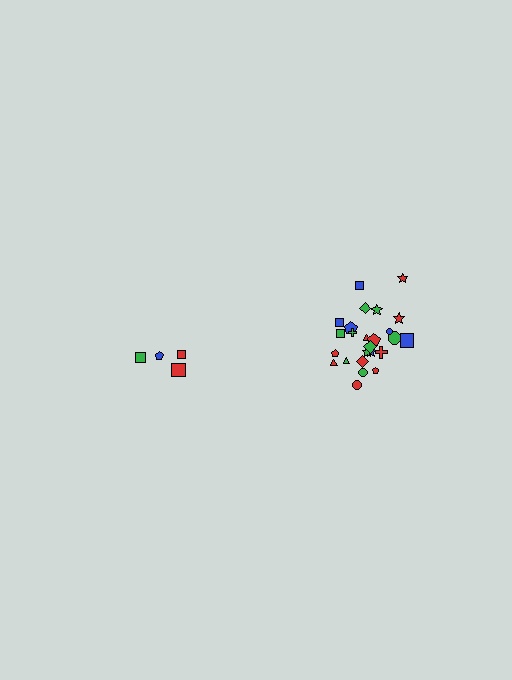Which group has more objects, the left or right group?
The right group.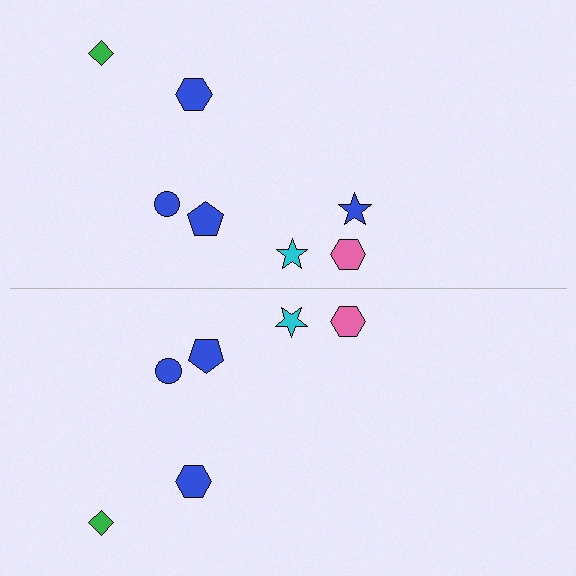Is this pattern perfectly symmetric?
No, the pattern is not perfectly symmetric. A blue star is missing from the bottom side.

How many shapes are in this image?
There are 13 shapes in this image.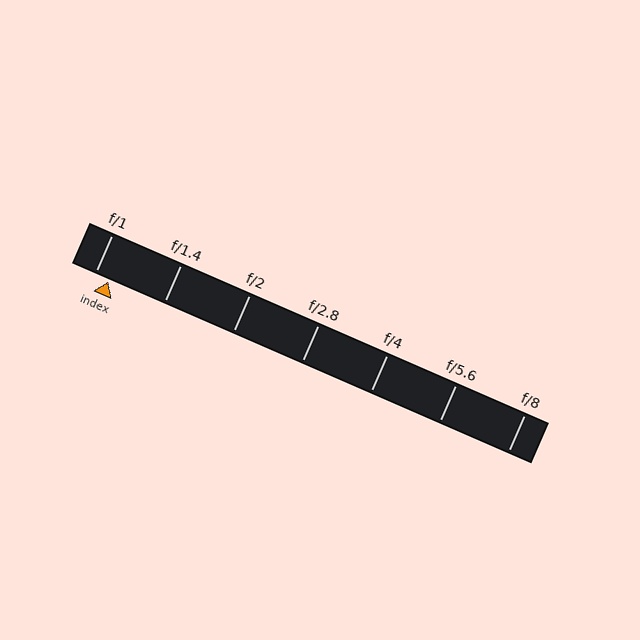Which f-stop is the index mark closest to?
The index mark is closest to f/1.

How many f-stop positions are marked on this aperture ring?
There are 7 f-stop positions marked.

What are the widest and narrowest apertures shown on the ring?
The widest aperture shown is f/1 and the narrowest is f/8.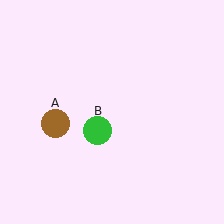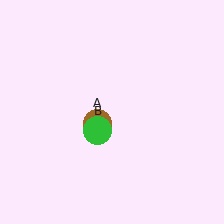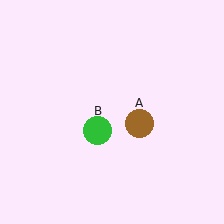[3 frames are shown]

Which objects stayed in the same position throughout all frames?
Green circle (object B) remained stationary.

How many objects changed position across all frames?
1 object changed position: brown circle (object A).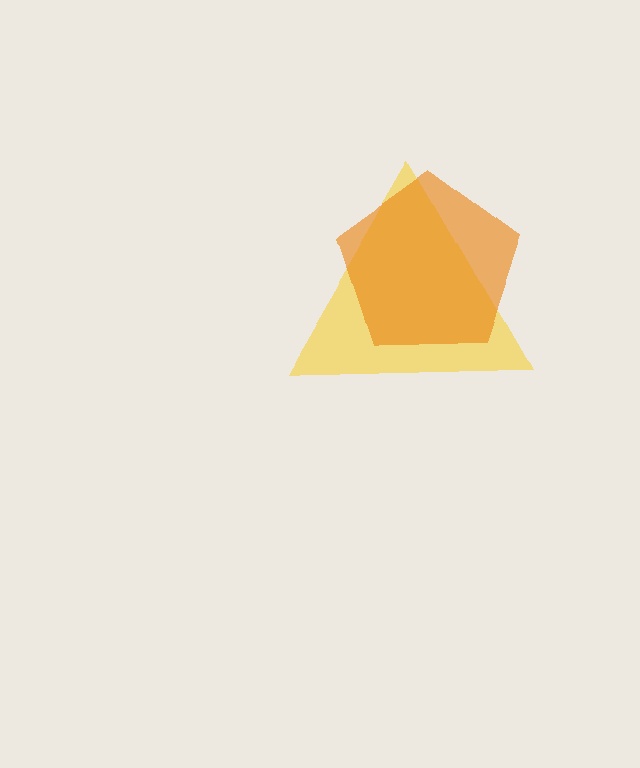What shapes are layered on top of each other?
The layered shapes are: a yellow triangle, an orange pentagon.